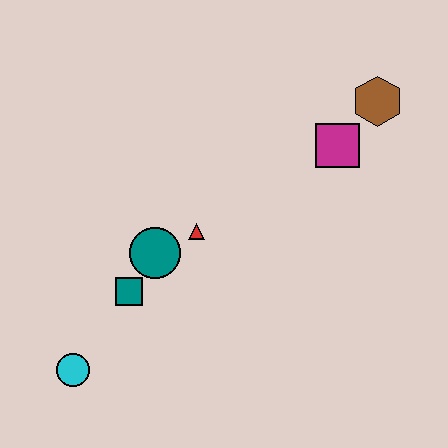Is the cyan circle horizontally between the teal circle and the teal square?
No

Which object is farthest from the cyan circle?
The brown hexagon is farthest from the cyan circle.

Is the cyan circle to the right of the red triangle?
No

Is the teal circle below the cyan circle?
No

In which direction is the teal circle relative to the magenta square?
The teal circle is to the left of the magenta square.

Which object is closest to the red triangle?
The teal circle is closest to the red triangle.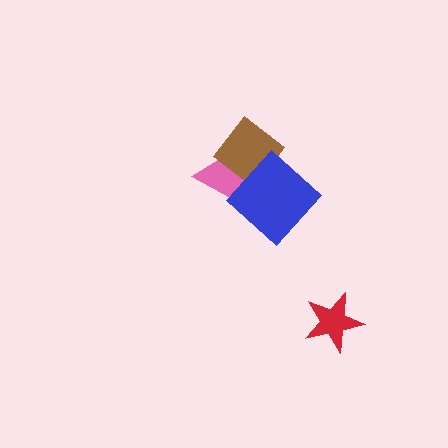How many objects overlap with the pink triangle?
2 objects overlap with the pink triangle.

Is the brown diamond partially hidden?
Yes, it is partially covered by another shape.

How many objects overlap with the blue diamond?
2 objects overlap with the blue diamond.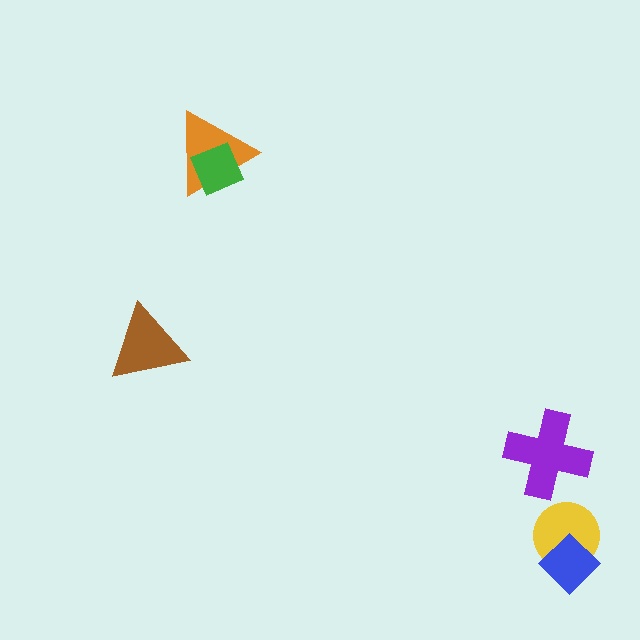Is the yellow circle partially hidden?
Yes, it is partially covered by another shape.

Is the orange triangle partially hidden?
Yes, it is partially covered by another shape.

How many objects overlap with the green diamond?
1 object overlaps with the green diamond.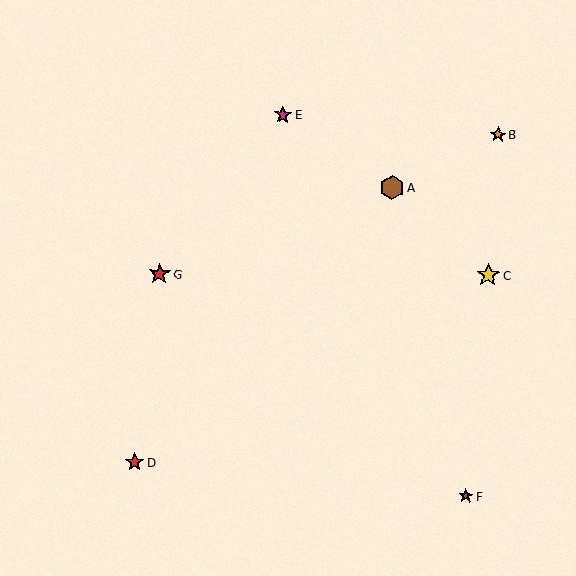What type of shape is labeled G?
Shape G is a red star.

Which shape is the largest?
The brown hexagon (labeled A) is the largest.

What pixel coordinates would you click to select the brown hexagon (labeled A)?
Click at (392, 187) to select the brown hexagon A.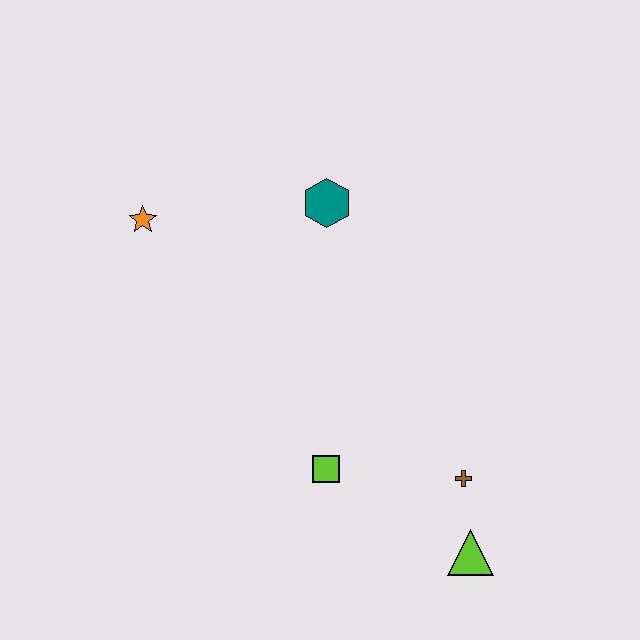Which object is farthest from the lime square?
The orange star is farthest from the lime square.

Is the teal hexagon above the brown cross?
Yes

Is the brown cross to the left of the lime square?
No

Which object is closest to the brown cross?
The lime triangle is closest to the brown cross.